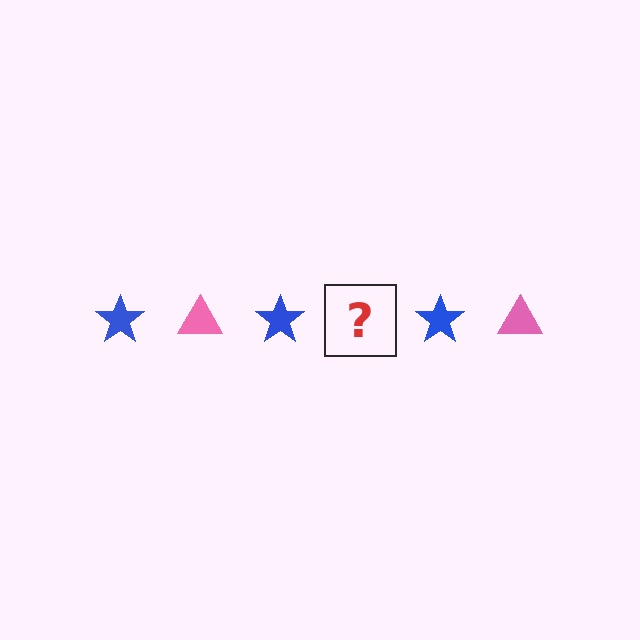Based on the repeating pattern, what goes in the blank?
The blank should be a pink triangle.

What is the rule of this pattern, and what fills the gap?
The rule is that the pattern alternates between blue star and pink triangle. The gap should be filled with a pink triangle.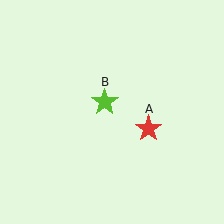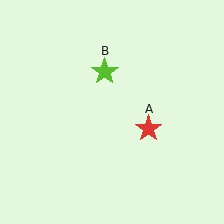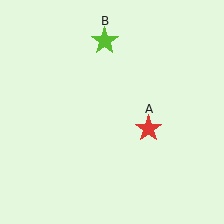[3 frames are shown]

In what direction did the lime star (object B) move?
The lime star (object B) moved up.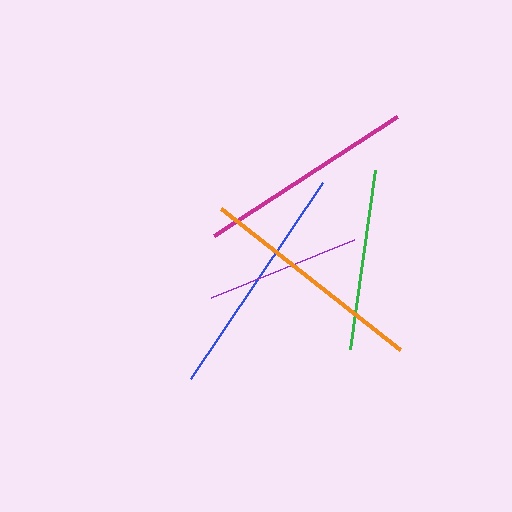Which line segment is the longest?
The blue line is the longest at approximately 236 pixels.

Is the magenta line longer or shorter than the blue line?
The blue line is longer than the magenta line.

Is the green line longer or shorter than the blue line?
The blue line is longer than the green line.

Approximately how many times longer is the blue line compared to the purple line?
The blue line is approximately 1.5 times the length of the purple line.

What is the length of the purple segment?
The purple segment is approximately 154 pixels long.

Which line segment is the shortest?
The purple line is the shortest at approximately 154 pixels.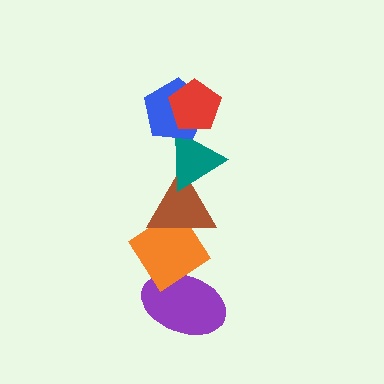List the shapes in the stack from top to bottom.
From top to bottom: the red pentagon, the blue pentagon, the teal triangle, the brown triangle, the orange diamond, the purple ellipse.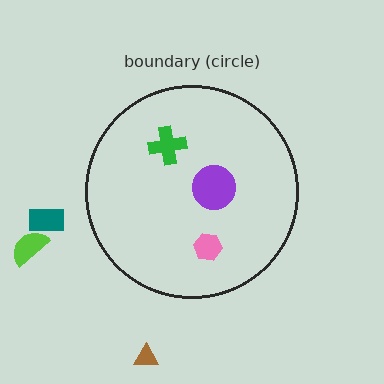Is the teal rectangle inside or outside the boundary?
Outside.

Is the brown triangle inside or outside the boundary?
Outside.